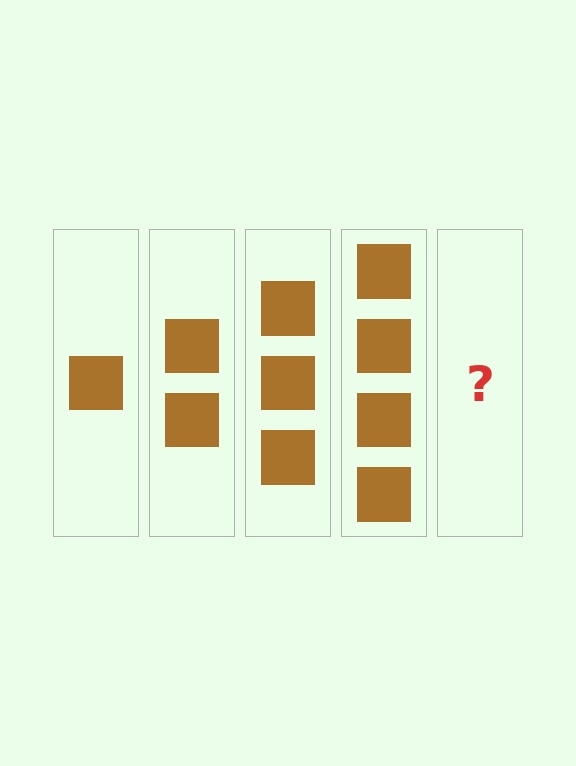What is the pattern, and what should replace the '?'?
The pattern is that each step adds one more square. The '?' should be 5 squares.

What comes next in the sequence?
The next element should be 5 squares.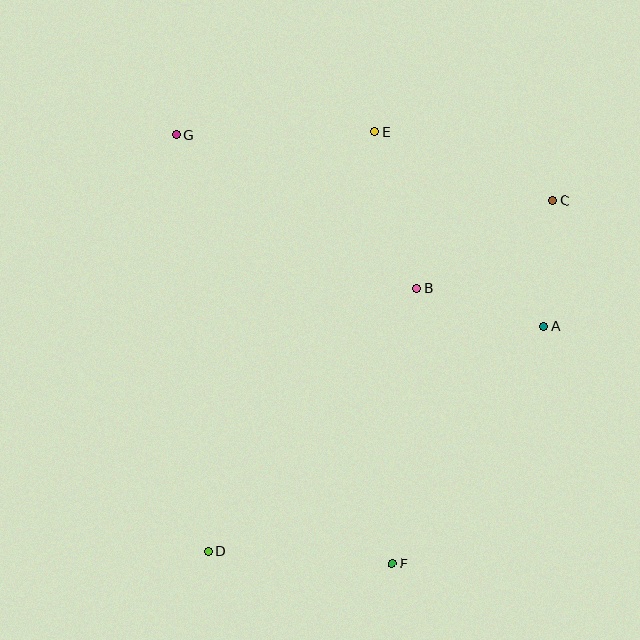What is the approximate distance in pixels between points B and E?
The distance between B and E is approximately 161 pixels.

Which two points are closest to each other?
Points A and C are closest to each other.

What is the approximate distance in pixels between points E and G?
The distance between E and G is approximately 199 pixels.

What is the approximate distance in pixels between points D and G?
The distance between D and G is approximately 418 pixels.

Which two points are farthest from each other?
Points C and D are farthest from each other.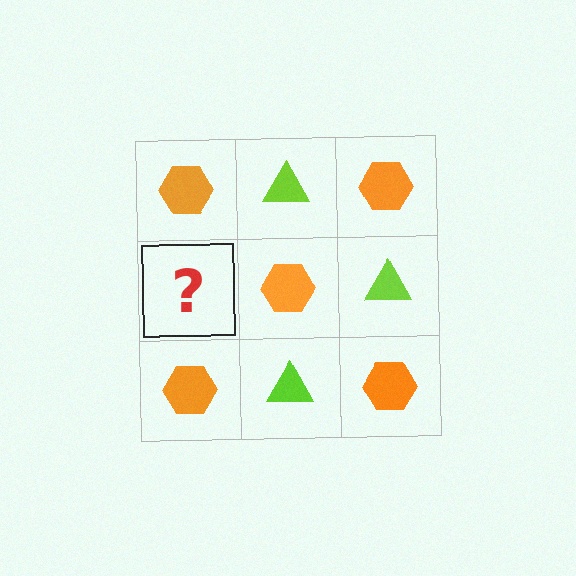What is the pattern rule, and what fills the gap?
The rule is that it alternates orange hexagon and lime triangle in a checkerboard pattern. The gap should be filled with a lime triangle.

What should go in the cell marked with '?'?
The missing cell should contain a lime triangle.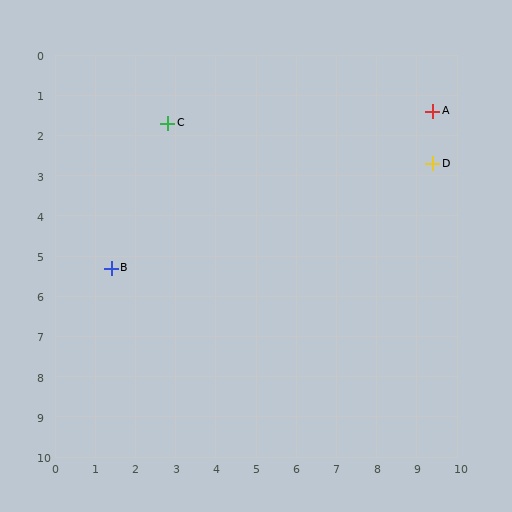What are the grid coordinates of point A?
Point A is at approximately (9.4, 1.4).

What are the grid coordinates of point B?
Point B is at approximately (1.4, 5.3).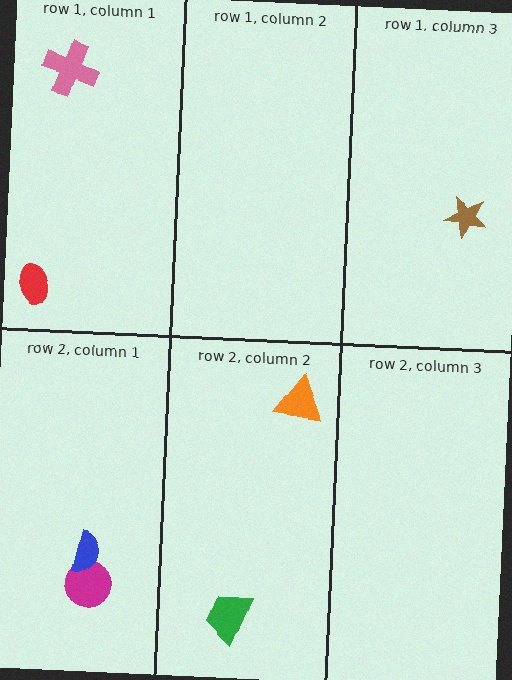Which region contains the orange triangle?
The row 2, column 2 region.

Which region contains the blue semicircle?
The row 2, column 1 region.